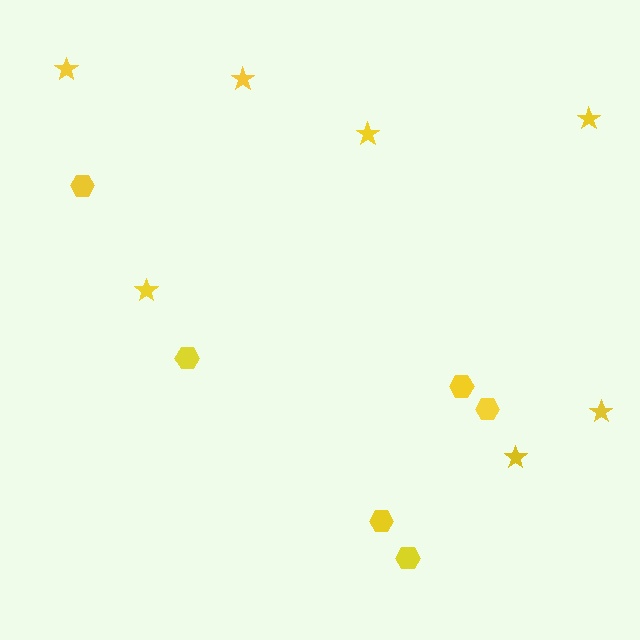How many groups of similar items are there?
There are 2 groups: one group of stars (7) and one group of hexagons (6).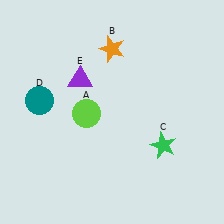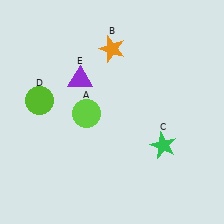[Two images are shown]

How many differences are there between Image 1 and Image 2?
There is 1 difference between the two images.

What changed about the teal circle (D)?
In Image 1, D is teal. In Image 2, it changed to lime.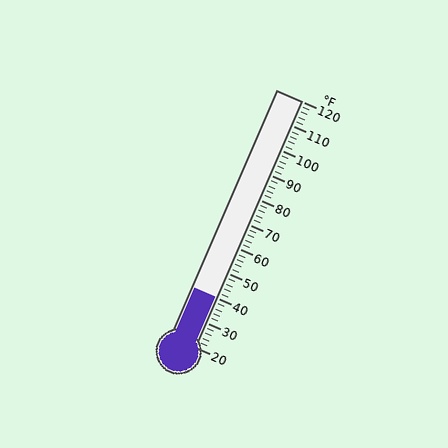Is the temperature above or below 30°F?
The temperature is above 30°F.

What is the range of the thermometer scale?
The thermometer scale ranges from 20°F to 120°F.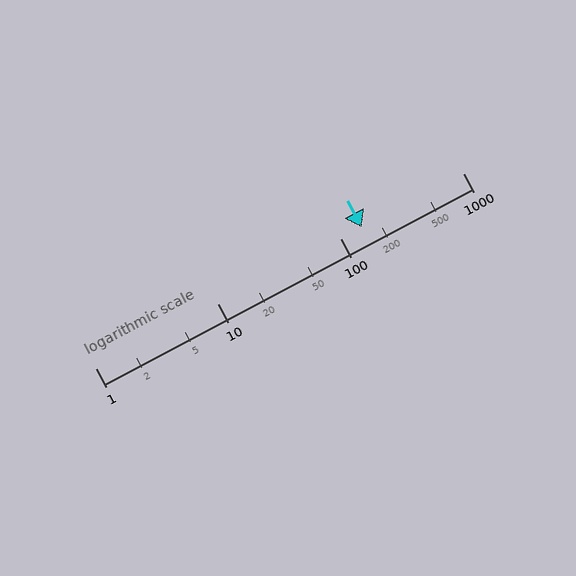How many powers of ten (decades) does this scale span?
The scale spans 3 decades, from 1 to 1000.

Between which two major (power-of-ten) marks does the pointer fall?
The pointer is between 100 and 1000.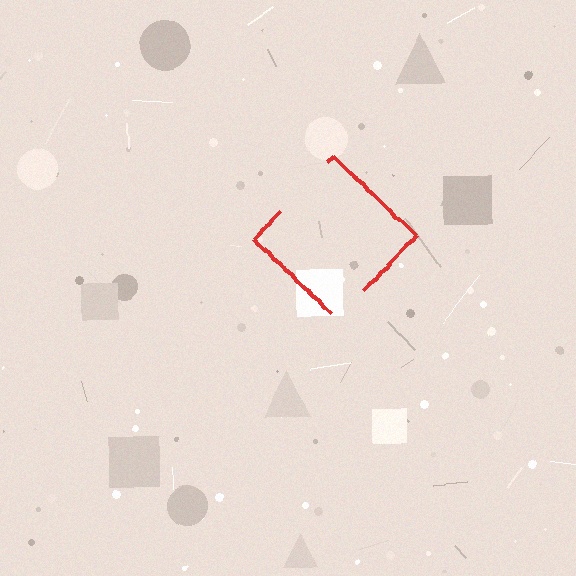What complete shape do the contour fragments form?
The contour fragments form a diamond.